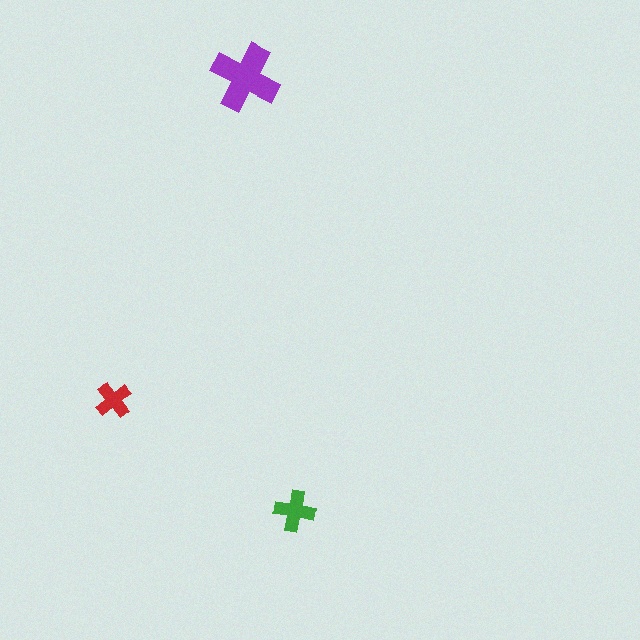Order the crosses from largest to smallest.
the purple one, the green one, the red one.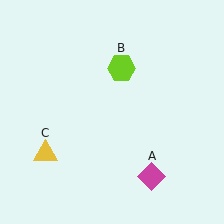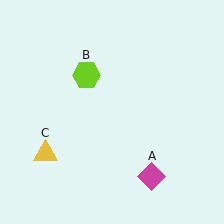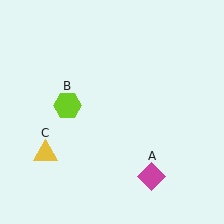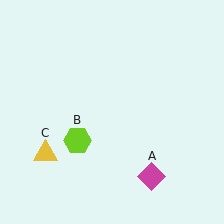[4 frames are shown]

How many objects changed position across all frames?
1 object changed position: lime hexagon (object B).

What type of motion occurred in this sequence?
The lime hexagon (object B) rotated counterclockwise around the center of the scene.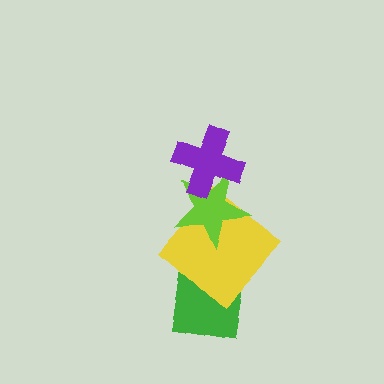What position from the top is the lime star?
The lime star is 2nd from the top.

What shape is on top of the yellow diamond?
The lime star is on top of the yellow diamond.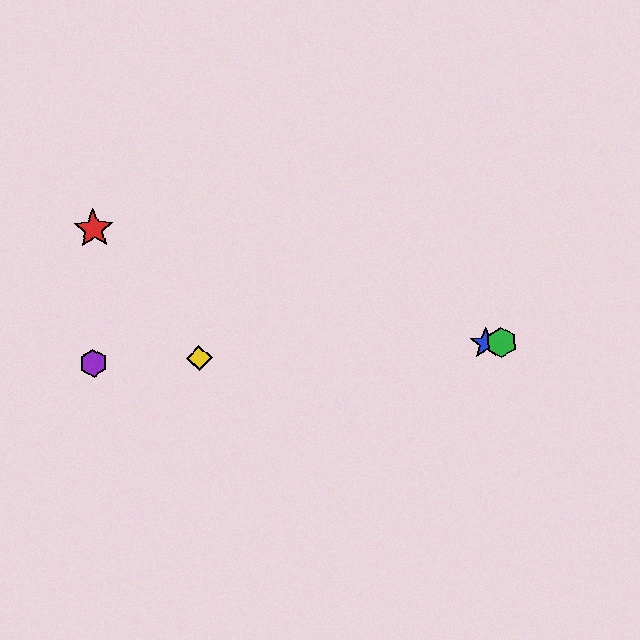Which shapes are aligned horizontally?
The blue star, the green hexagon, the yellow diamond, the purple hexagon are aligned horizontally.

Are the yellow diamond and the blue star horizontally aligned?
Yes, both are at y≈358.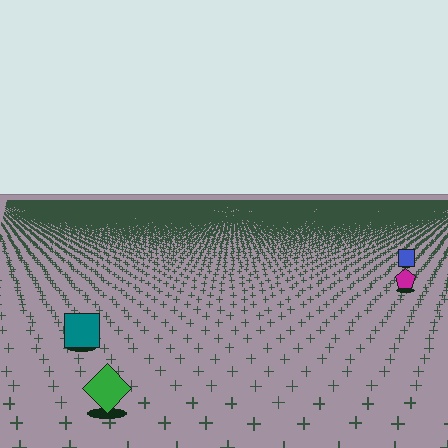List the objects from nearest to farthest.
From nearest to farthest: the green diamond, the teal square, the magenta pentagon, the blue square.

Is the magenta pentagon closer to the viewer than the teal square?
No. The teal square is closer — you can tell from the texture gradient: the ground texture is coarser near it.